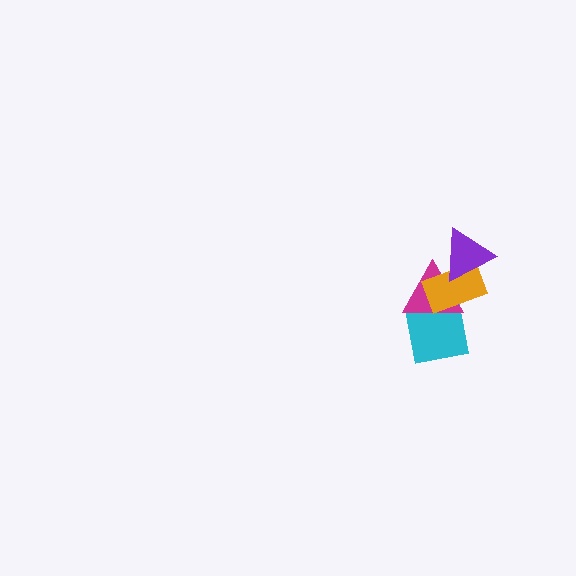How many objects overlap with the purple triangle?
2 objects overlap with the purple triangle.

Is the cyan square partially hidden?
Yes, it is partially covered by another shape.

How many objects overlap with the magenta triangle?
3 objects overlap with the magenta triangle.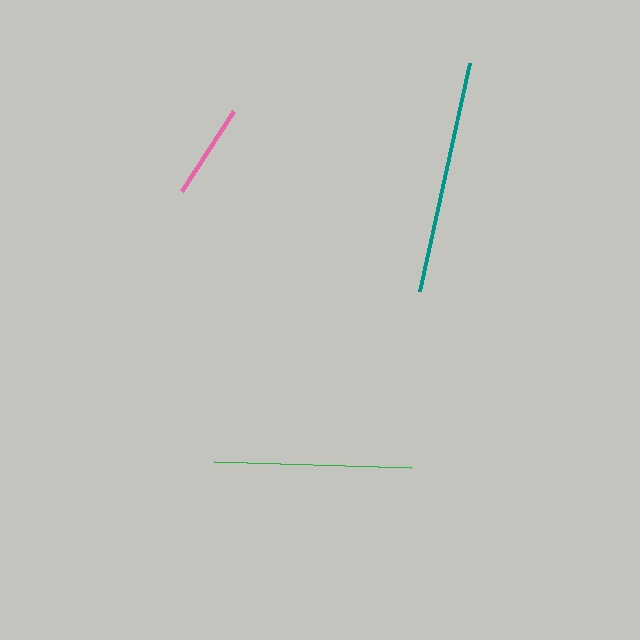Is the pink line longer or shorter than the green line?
The green line is longer than the pink line.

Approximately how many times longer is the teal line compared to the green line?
The teal line is approximately 1.2 times the length of the green line.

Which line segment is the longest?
The teal line is the longest at approximately 233 pixels.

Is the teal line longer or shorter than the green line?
The teal line is longer than the green line.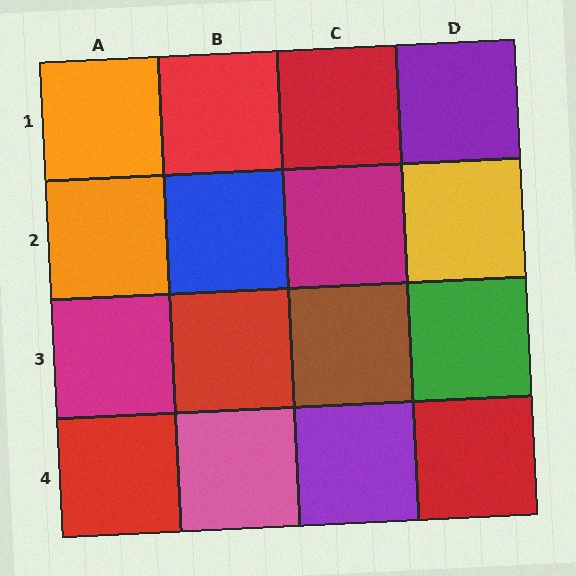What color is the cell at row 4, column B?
Pink.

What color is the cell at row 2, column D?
Yellow.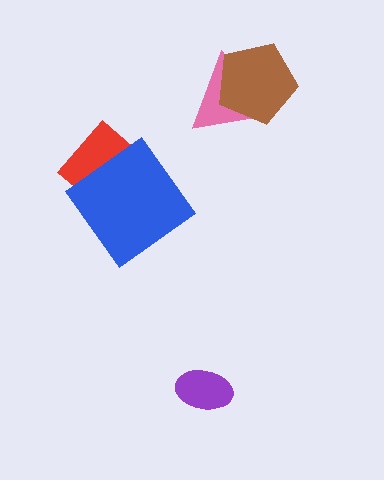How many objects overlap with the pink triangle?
1 object overlaps with the pink triangle.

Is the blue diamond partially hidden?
No, no other shape covers it.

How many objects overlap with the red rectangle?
1 object overlaps with the red rectangle.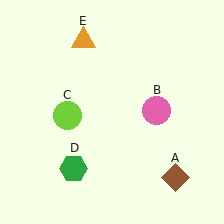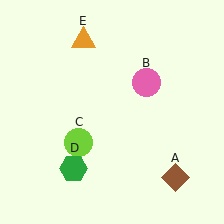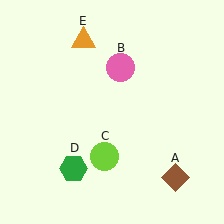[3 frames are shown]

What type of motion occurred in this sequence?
The pink circle (object B), lime circle (object C) rotated counterclockwise around the center of the scene.